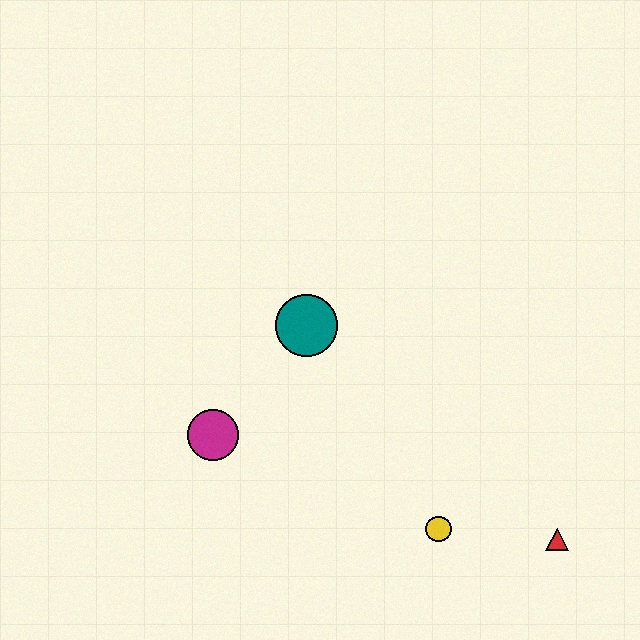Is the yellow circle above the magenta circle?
No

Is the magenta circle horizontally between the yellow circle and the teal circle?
No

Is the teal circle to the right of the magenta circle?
Yes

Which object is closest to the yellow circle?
The red triangle is closest to the yellow circle.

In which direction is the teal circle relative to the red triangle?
The teal circle is to the left of the red triangle.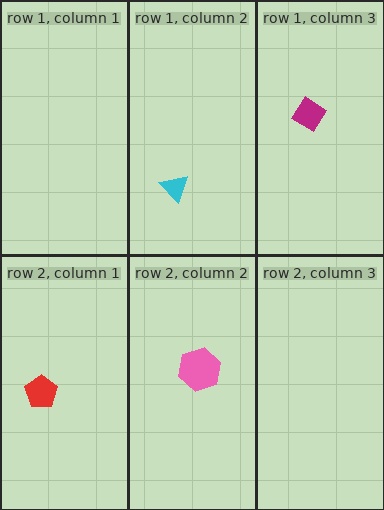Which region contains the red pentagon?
The row 2, column 1 region.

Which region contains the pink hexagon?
The row 2, column 2 region.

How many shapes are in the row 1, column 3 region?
1.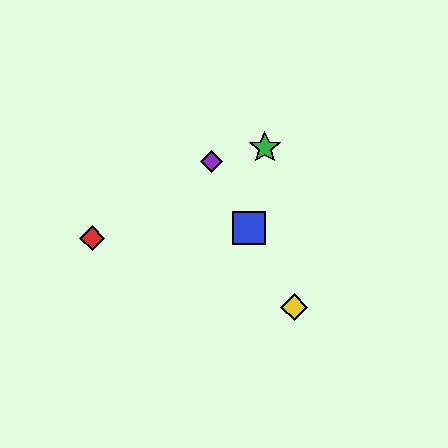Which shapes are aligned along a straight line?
The blue square, the yellow diamond, the purple diamond are aligned along a straight line.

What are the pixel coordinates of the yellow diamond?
The yellow diamond is at (294, 307).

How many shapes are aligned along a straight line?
3 shapes (the blue square, the yellow diamond, the purple diamond) are aligned along a straight line.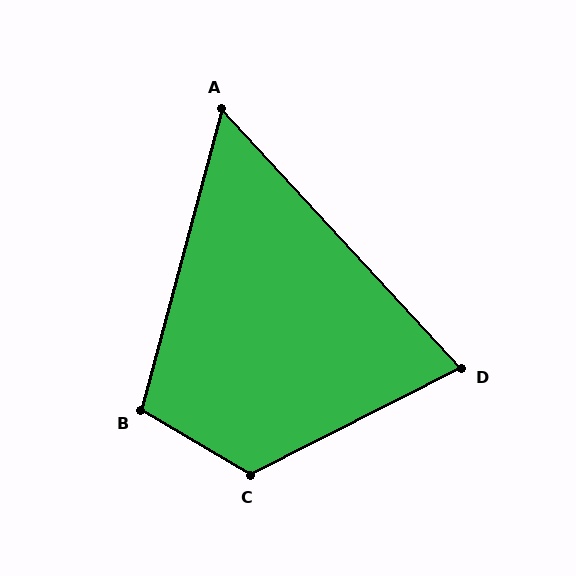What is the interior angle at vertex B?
Approximately 106 degrees (obtuse).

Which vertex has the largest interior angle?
C, at approximately 122 degrees.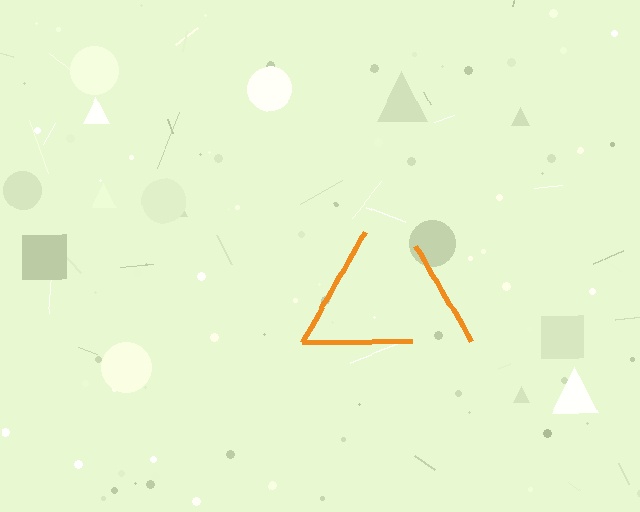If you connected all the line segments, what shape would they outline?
They would outline a triangle.